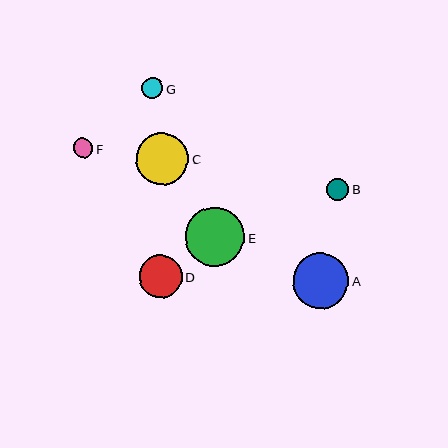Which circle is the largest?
Circle E is the largest with a size of approximately 59 pixels.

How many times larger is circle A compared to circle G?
Circle A is approximately 2.6 times the size of circle G.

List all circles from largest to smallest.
From largest to smallest: E, A, C, D, B, G, F.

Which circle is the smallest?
Circle F is the smallest with a size of approximately 19 pixels.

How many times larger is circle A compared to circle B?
Circle A is approximately 2.5 times the size of circle B.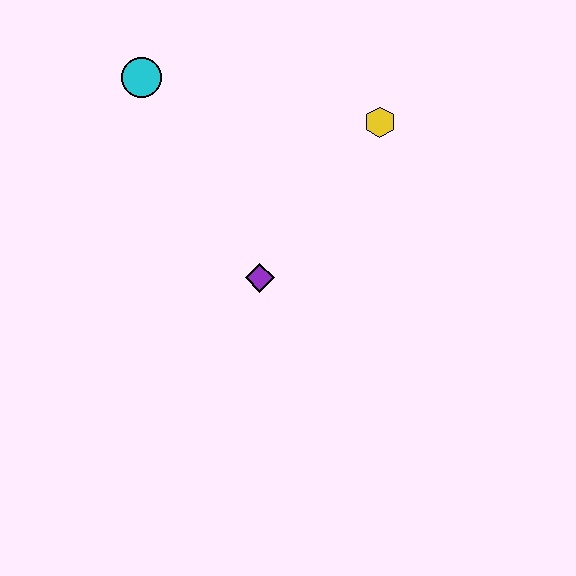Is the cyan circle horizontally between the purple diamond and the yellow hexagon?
No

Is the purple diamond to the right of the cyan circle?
Yes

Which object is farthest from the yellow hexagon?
The cyan circle is farthest from the yellow hexagon.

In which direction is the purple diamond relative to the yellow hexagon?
The purple diamond is below the yellow hexagon.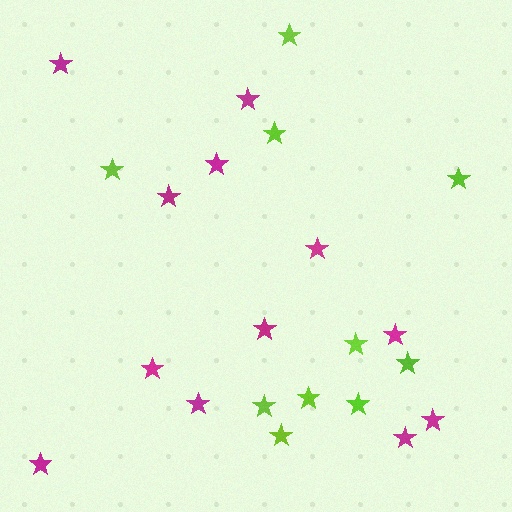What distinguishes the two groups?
There are 2 groups: one group of magenta stars (12) and one group of lime stars (10).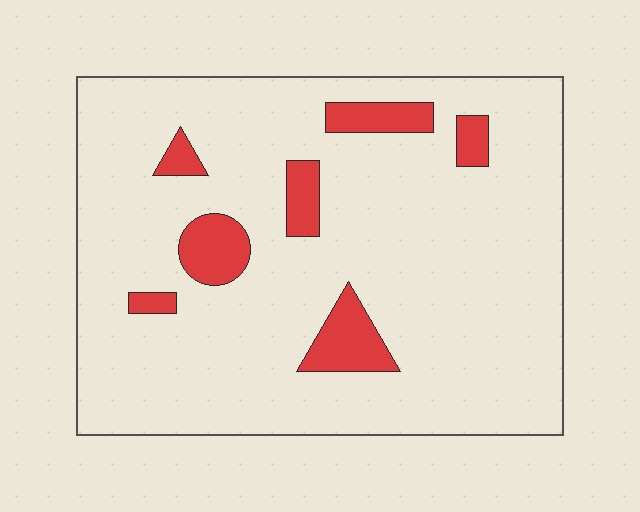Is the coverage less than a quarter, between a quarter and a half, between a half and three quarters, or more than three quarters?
Less than a quarter.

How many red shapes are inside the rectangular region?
7.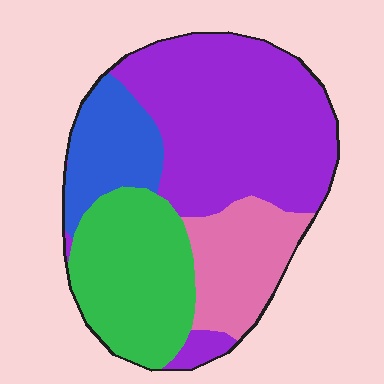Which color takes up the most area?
Purple, at roughly 45%.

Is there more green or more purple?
Purple.